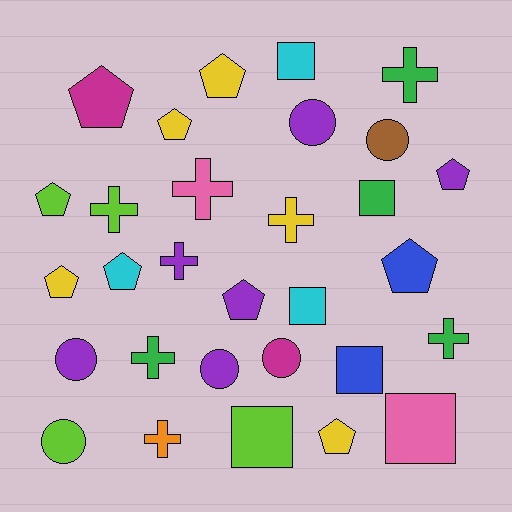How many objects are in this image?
There are 30 objects.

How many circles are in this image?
There are 6 circles.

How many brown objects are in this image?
There is 1 brown object.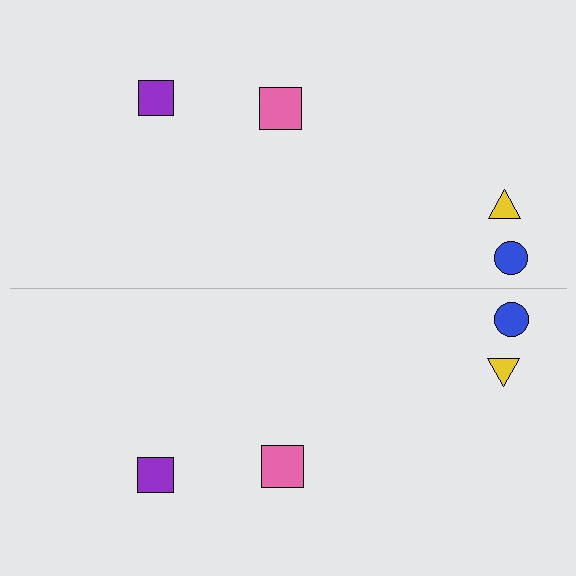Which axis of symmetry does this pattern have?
The pattern has a horizontal axis of symmetry running through the center of the image.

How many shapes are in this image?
There are 8 shapes in this image.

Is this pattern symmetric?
Yes, this pattern has bilateral (reflection) symmetry.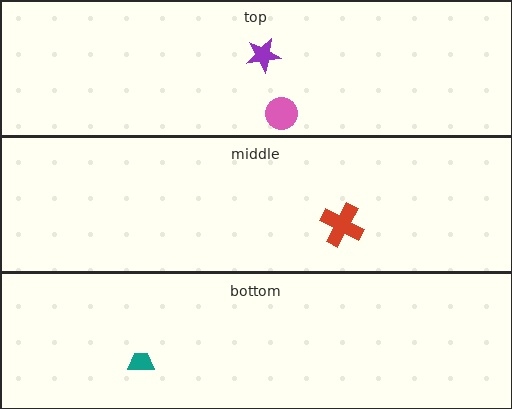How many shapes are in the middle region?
1.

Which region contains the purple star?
The top region.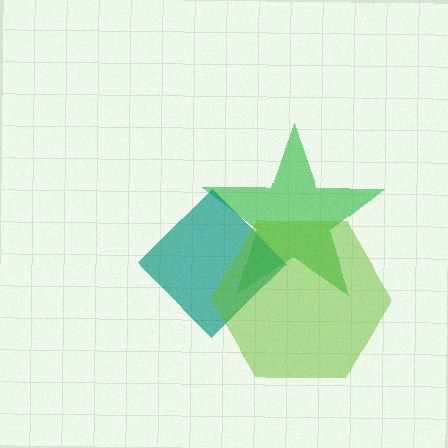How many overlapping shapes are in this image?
There are 3 overlapping shapes in the image.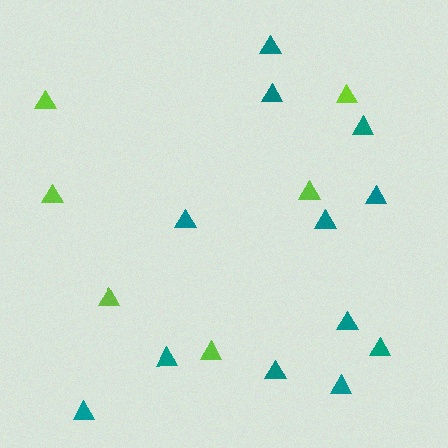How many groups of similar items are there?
There are 2 groups: one group of teal triangles (12) and one group of lime triangles (6).